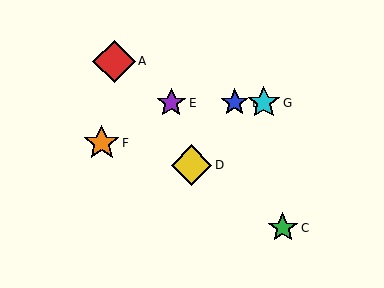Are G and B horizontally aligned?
Yes, both are at y≈103.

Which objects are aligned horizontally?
Objects B, E, G are aligned horizontally.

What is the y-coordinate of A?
Object A is at y≈61.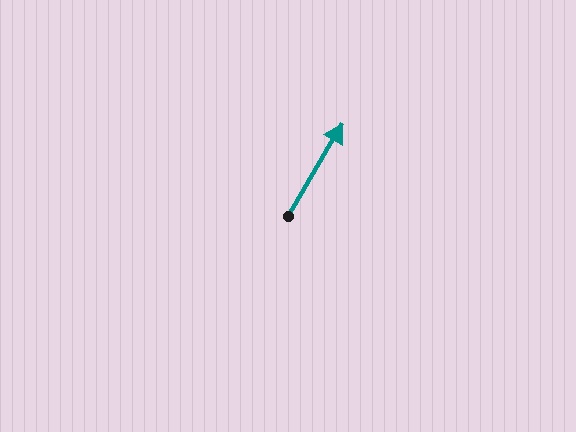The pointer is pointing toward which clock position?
Roughly 1 o'clock.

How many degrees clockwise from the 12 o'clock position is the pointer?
Approximately 31 degrees.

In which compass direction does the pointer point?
Northeast.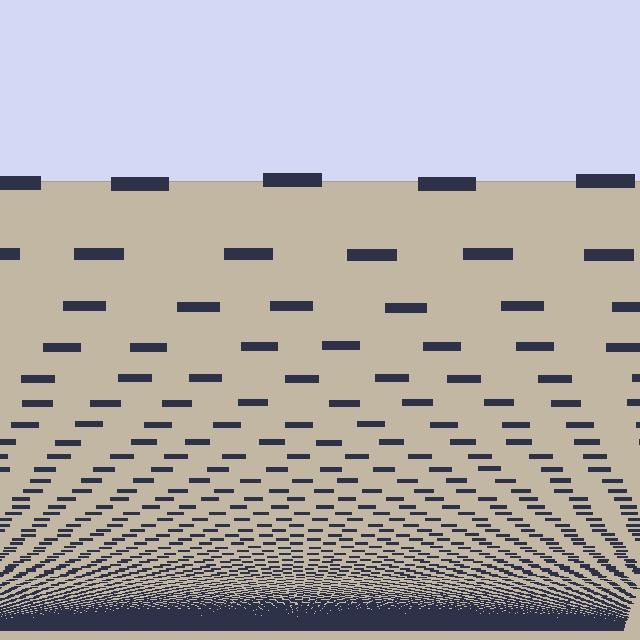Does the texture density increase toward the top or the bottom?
Density increases toward the bottom.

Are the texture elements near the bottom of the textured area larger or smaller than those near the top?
Smaller. The gradient is inverted — elements near the bottom are smaller and denser.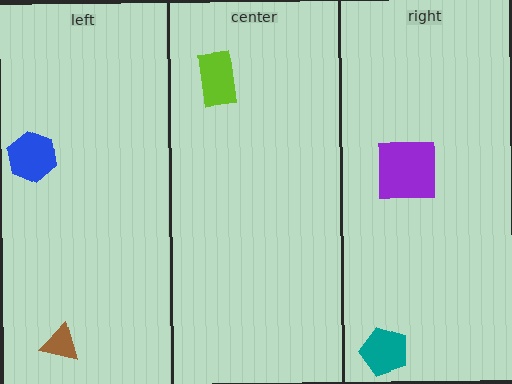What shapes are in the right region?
The teal pentagon, the purple square.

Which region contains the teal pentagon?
The right region.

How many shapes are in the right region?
2.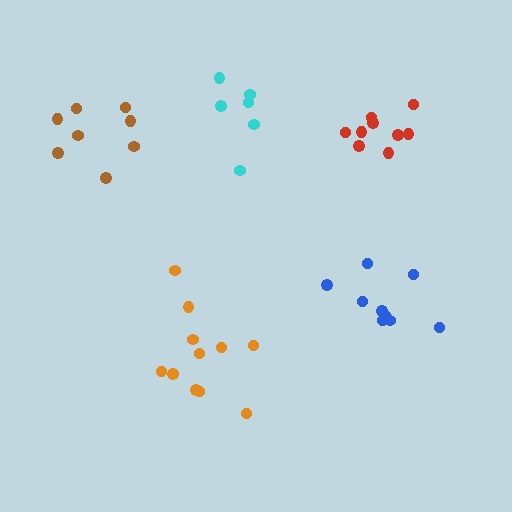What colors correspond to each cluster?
The clusters are colored: orange, red, blue, brown, cyan.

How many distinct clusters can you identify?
There are 5 distinct clusters.